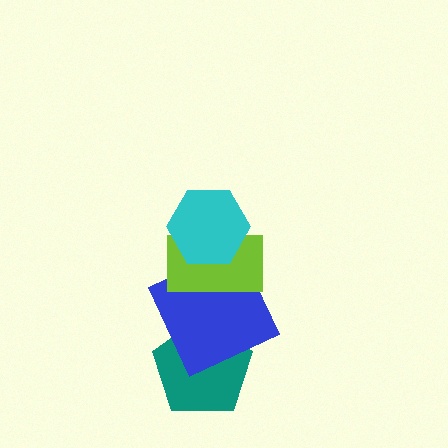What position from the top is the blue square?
The blue square is 3rd from the top.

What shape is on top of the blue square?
The lime rectangle is on top of the blue square.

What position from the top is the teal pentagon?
The teal pentagon is 4th from the top.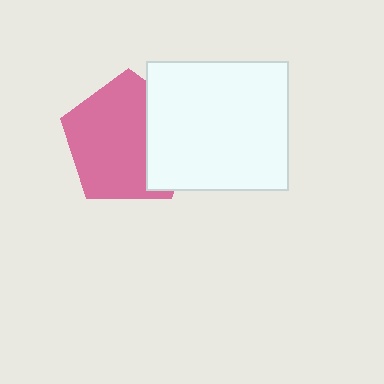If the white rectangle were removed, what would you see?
You would see the complete pink pentagon.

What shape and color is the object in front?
The object in front is a white rectangle.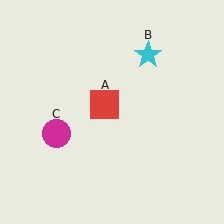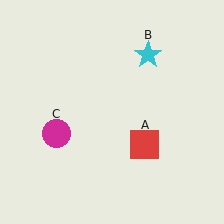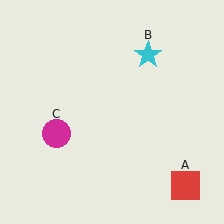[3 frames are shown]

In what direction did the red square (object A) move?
The red square (object A) moved down and to the right.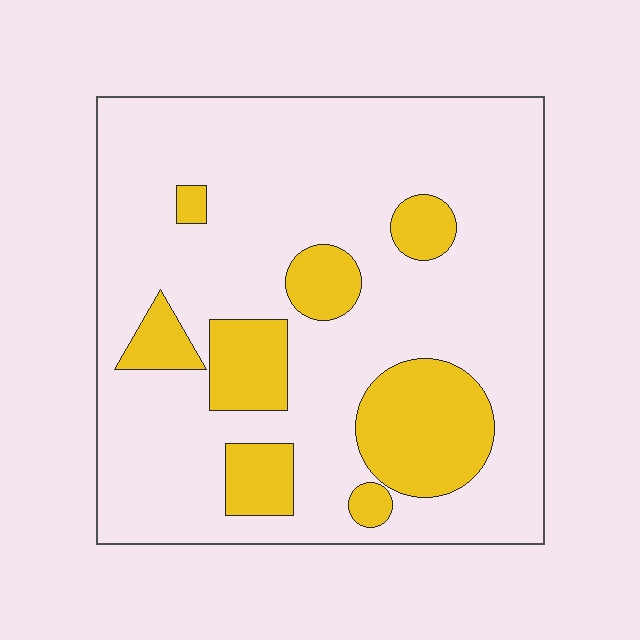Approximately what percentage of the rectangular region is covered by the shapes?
Approximately 20%.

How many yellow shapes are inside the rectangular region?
8.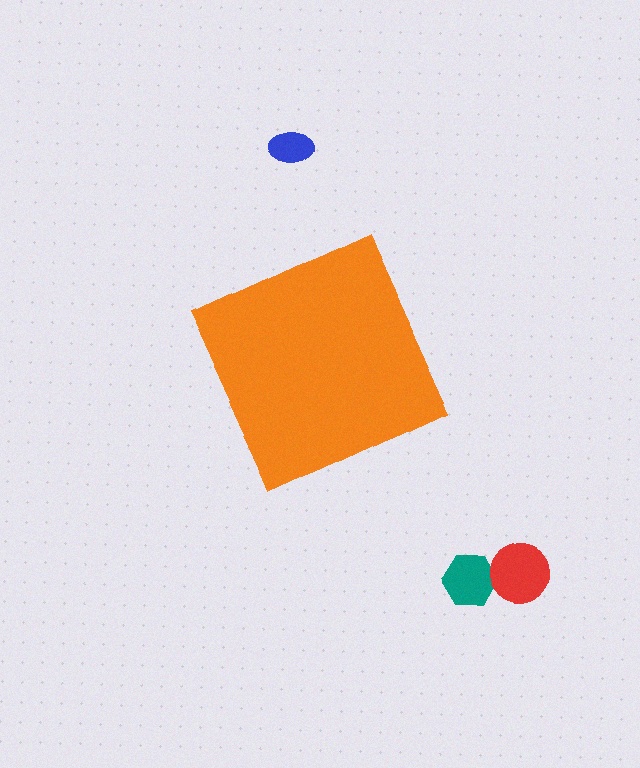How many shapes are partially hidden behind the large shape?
0 shapes are partially hidden.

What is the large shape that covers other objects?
An orange square.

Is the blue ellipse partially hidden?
No, the blue ellipse is fully visible.